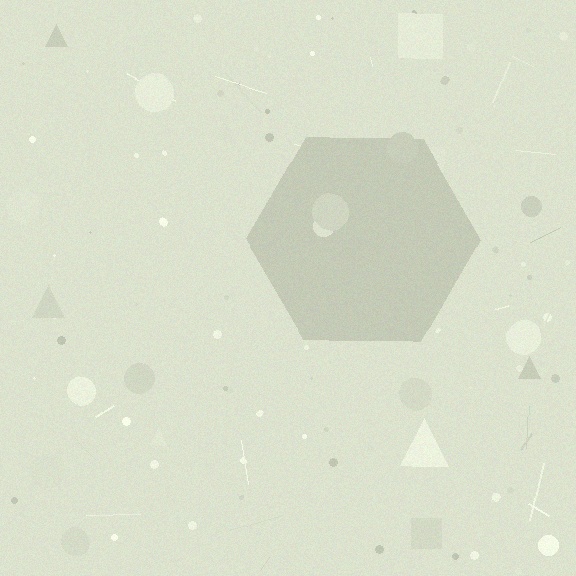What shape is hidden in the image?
A hexagon is hidden in the image.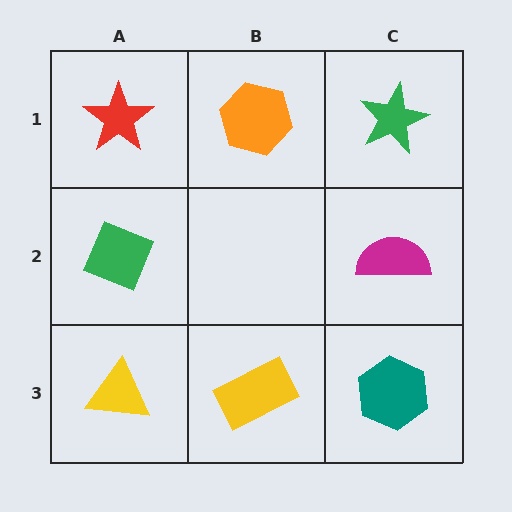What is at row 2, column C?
A magenta semicircle.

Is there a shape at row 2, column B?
No, that cell is empty.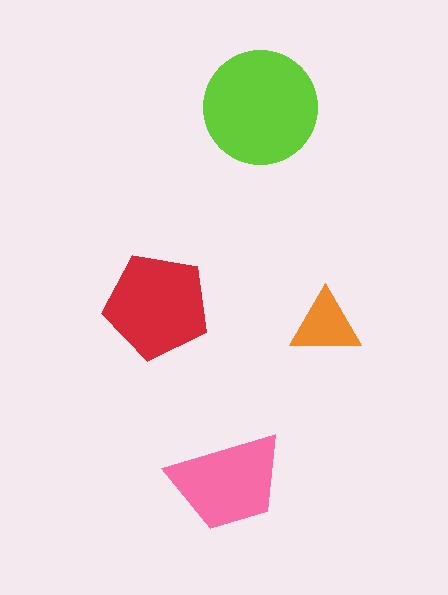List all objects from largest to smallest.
The lime circle, the red pentagon, the pink trapezoid, the orange triangle.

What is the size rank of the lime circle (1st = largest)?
1st.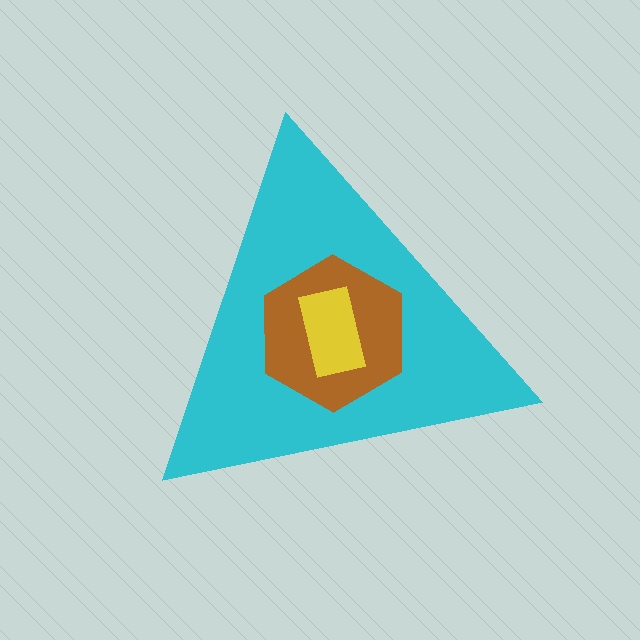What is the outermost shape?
The cyan triangle.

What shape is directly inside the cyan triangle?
The brown hexagon.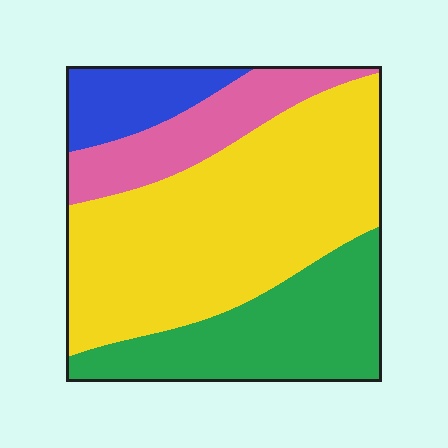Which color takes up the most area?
Yellow, at roughly 50%.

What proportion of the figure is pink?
Pink takes up less than a sixth of the figure.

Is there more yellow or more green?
Yellow.